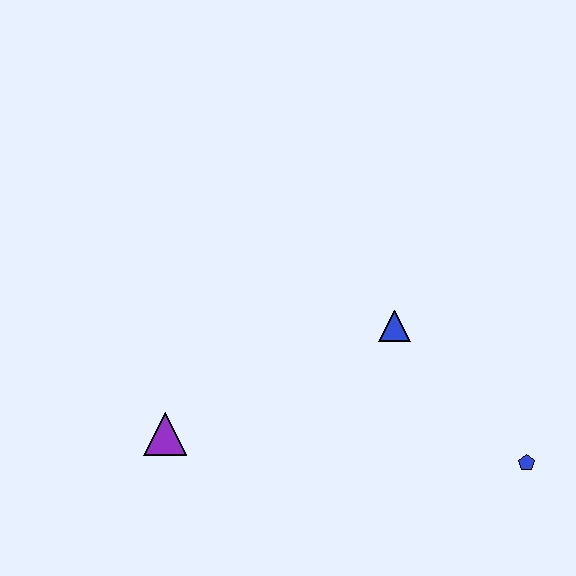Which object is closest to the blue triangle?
The blue pentagon is closest to the blue triangle.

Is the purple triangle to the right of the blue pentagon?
No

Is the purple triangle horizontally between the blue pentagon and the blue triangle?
No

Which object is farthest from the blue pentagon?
The purple triangle is farthest from the blue pentagon.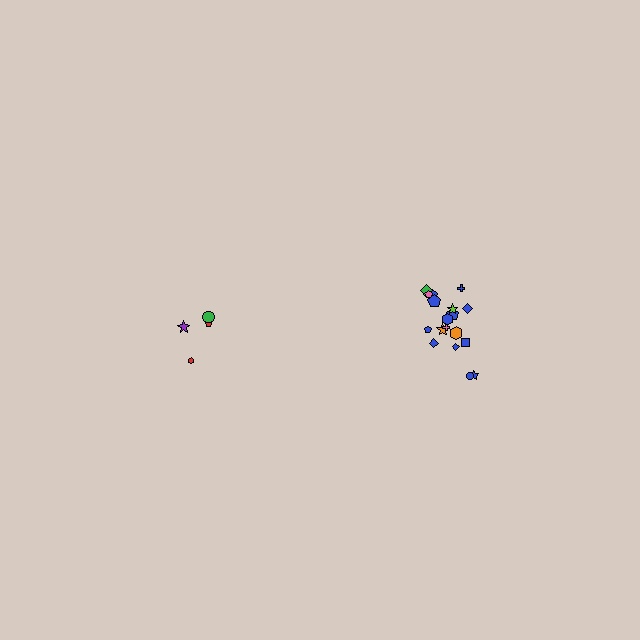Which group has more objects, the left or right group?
The right group.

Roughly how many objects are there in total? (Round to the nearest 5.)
Roughly 20 objects in total.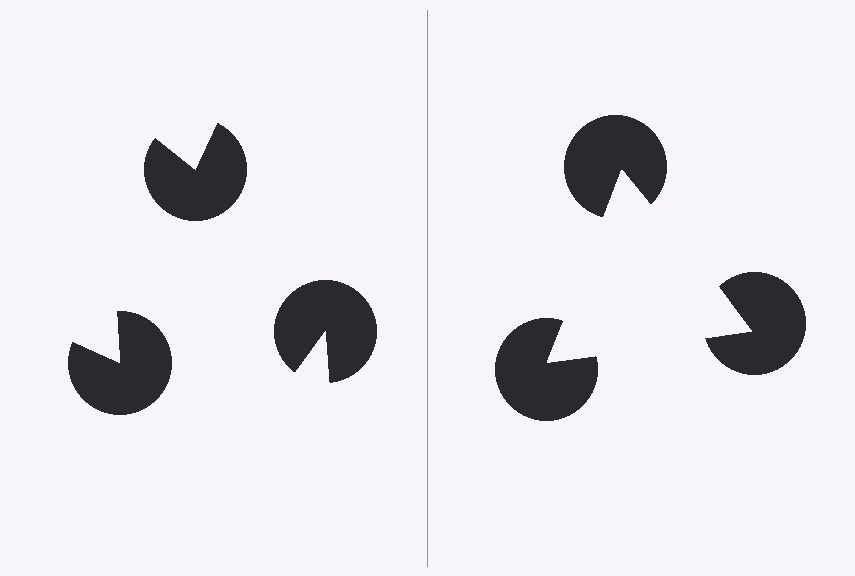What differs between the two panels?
The pac-man discs are positioned identically on both sides; only the wedge orientations differ. On the right they align to a triangle; on the left they are misaligned.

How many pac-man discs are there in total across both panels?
6 — 3 on each side.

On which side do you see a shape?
An illusory triangle appears on the right side. On the left side the wedge cuts are rotated, so no coherent shape forms.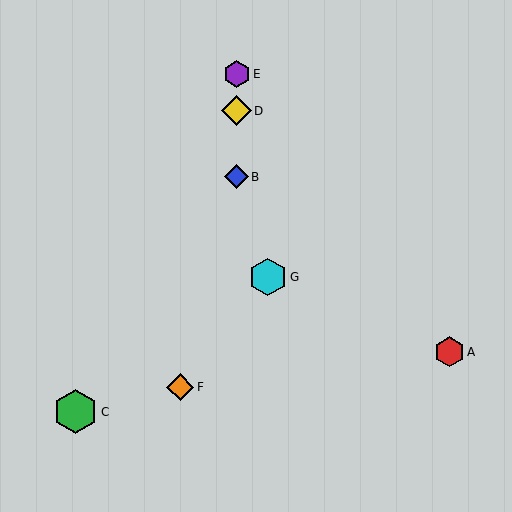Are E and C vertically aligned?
No, E is at x≈237 and C is at x≈76.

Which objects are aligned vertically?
Objects B, D, E are aligned vertically.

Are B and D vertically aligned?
Yes, both are at x≈237.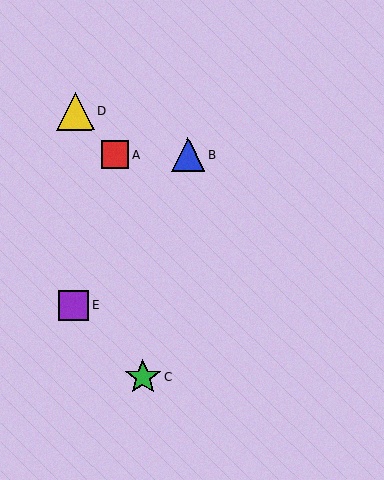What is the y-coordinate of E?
Object E is at y≈305.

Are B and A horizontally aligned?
Yes, both are at y≈155.